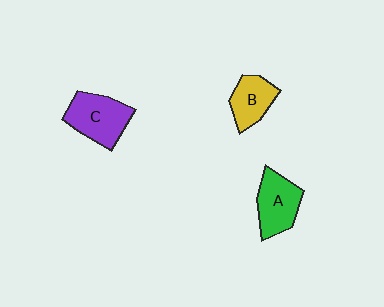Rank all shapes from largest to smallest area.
From largest to smallest: C (purple), A (green), B (yellow).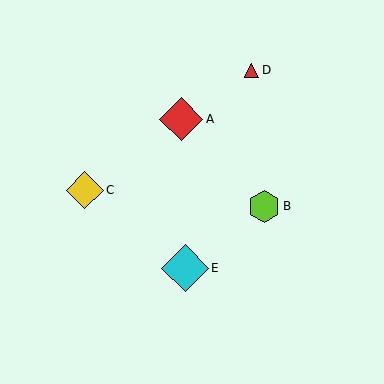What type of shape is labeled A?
Shape A is a red diamond.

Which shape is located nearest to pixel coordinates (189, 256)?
The cyan diamond (labeled E) at (185, 268) is nearest to that location.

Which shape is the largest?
The cyan diamond (labeled E) is the largest.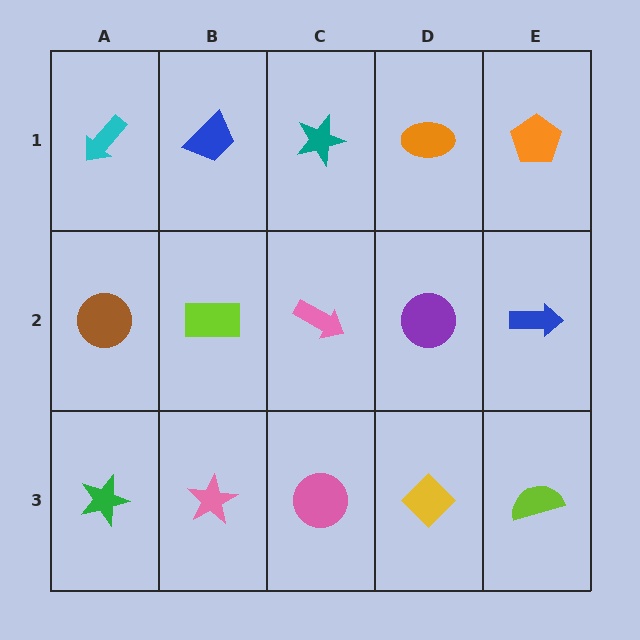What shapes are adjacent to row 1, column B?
A lime rectangle (row 2, column B), a cyan arrow (row 1, column A), a teal star (row 1, column C).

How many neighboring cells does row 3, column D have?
3.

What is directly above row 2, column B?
A blue trapezoid.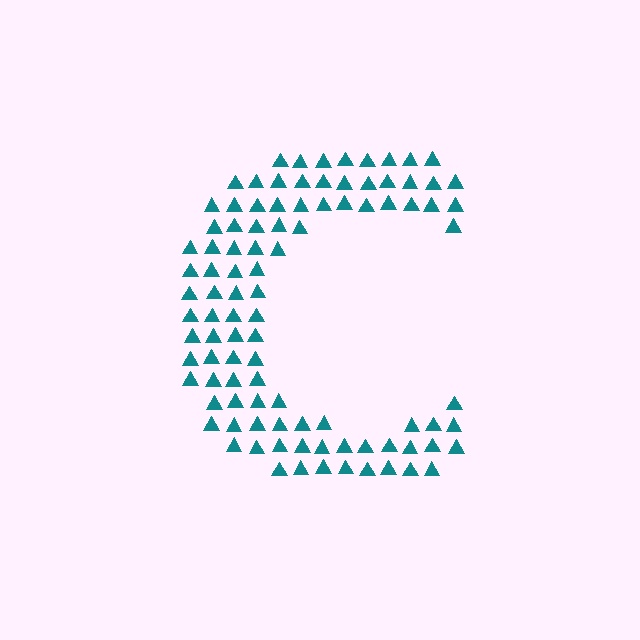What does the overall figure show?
The overall figure shows the letter C.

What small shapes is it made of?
It is made of small triangles.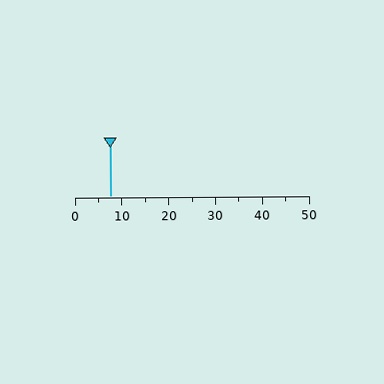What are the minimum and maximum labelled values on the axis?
The axis runs from 0 to 50.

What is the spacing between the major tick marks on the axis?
The major ticks are spaced 10 apart.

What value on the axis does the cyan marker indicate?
The marker indicates approximately 7.5.